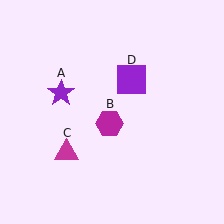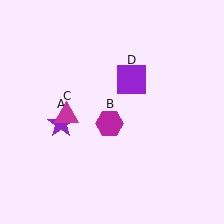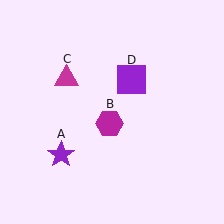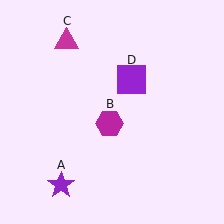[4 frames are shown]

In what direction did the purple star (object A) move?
The purple star (object A) moved down.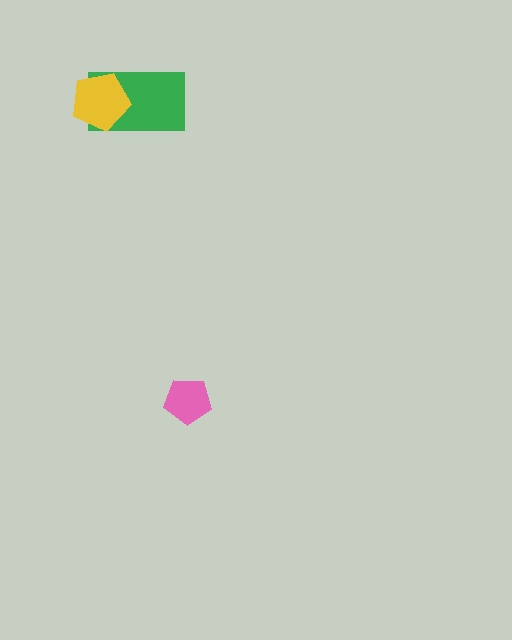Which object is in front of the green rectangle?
The yellow pentagon is in front of the green rectangle.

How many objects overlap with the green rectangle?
1 object overlaps with the green rectangle.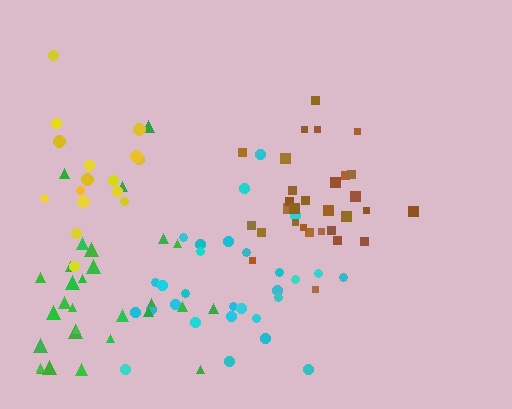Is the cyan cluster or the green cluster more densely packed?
Cyan.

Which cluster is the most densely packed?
Cyan.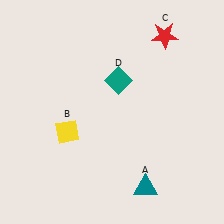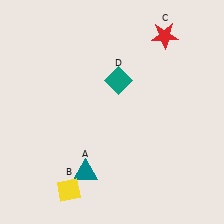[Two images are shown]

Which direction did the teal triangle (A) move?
The teal triangle (A) moved left.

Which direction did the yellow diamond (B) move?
The yellow diamond (B) moved down.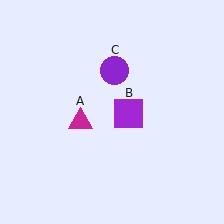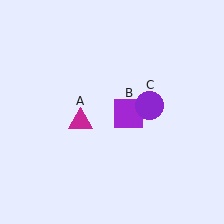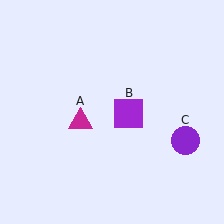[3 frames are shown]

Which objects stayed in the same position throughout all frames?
Magenta triangle (object A) and purple square (object B) remained stationary.